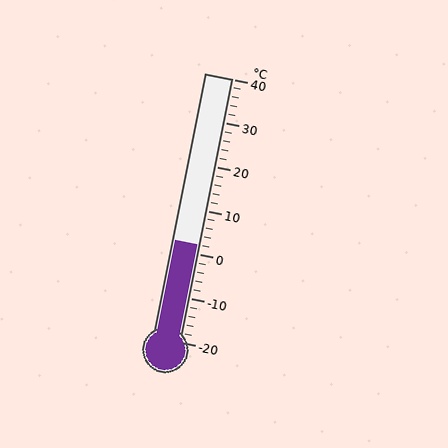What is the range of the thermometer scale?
The thermometer scale ranges from -20°C to 40°C.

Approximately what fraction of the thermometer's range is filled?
The thermometer is filled to approximately 35% of its range.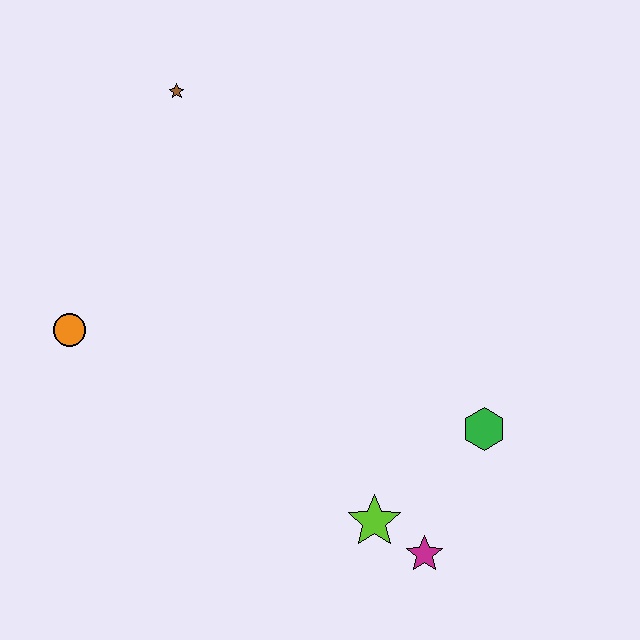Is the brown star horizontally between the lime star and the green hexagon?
No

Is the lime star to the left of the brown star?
No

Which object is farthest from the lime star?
The brown star is farthest from the lime star.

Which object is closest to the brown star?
The orange circle is closest to the brown star.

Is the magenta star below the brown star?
Yes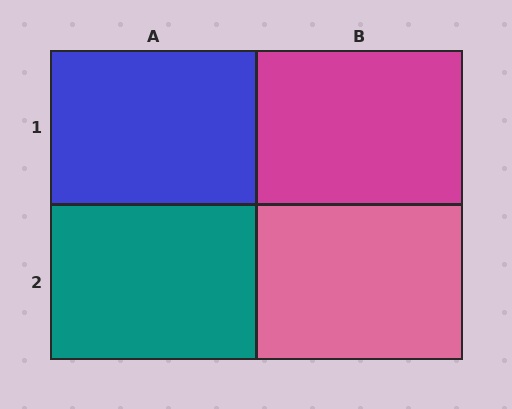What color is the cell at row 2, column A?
Teal.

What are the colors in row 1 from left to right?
Blue, magenta.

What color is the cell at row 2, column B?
Pink.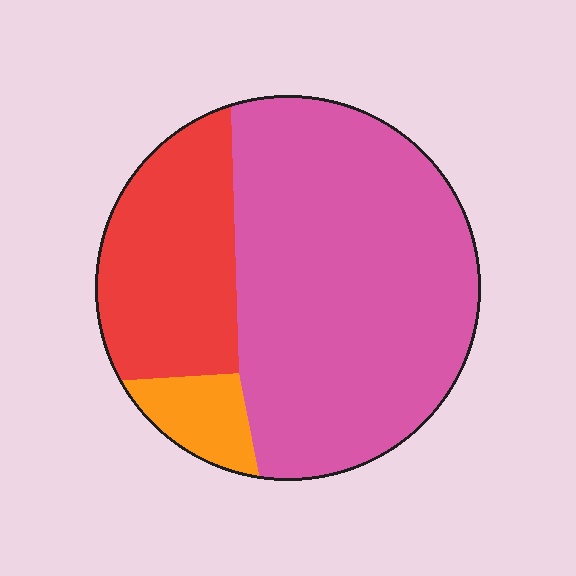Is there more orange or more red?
Red.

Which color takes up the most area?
Pink, at roughly 65%.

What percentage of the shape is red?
Red takes up about one quarter (1/4) of the shape.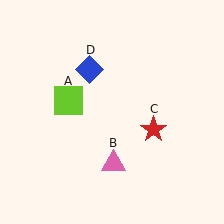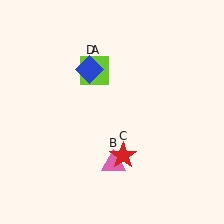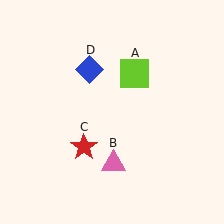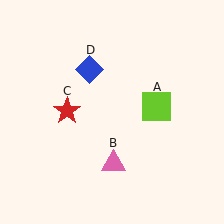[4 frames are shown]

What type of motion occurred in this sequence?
The lime square (object A), red star (object C) rotated clockwise around the center of the scene.